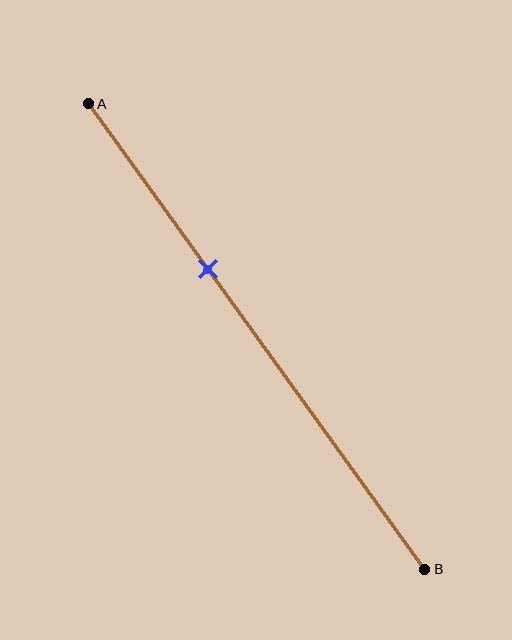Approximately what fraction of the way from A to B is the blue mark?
The blue mark is approximately 35% of the way from A to B.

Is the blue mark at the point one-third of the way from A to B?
Yes, the mark is approximately at the one-third point.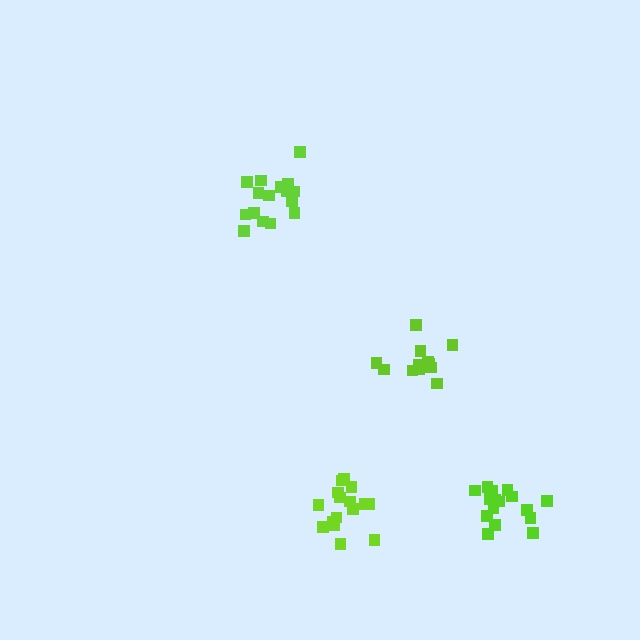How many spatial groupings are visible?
There are 4 spatial groupings.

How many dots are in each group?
Group 1: 17 dots, Group 2: 13 dots, Group 3: 16 dots, Group 4: 16 dots (62 total).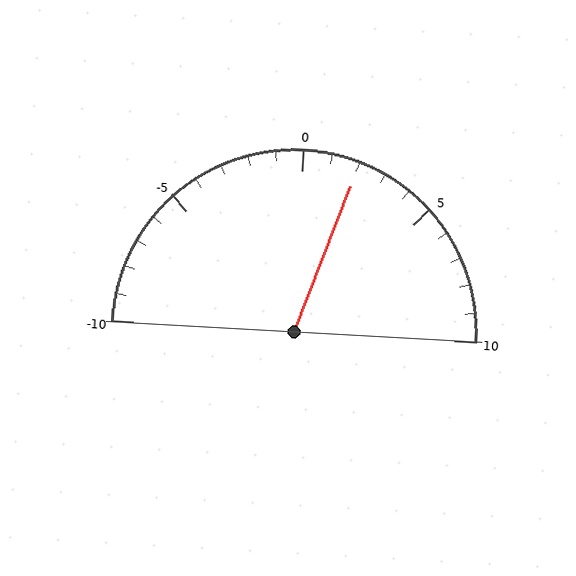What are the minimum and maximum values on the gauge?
The gauge ranges from -10 to 10.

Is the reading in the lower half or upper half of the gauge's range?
The reading is in the upper half of the range (-10 to 10).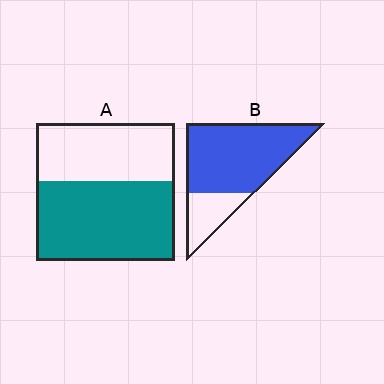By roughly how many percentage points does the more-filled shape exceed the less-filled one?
By roughly 20 percentage points (B over A).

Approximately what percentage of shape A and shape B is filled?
A is approximately 60% and B is approximately 75%.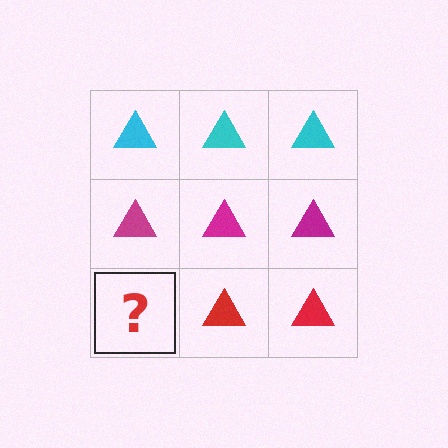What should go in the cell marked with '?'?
The missing cell should contain a red triangle.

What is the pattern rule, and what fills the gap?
The rule is that each row has a consistent color. The gap should be filled with a red triangle.